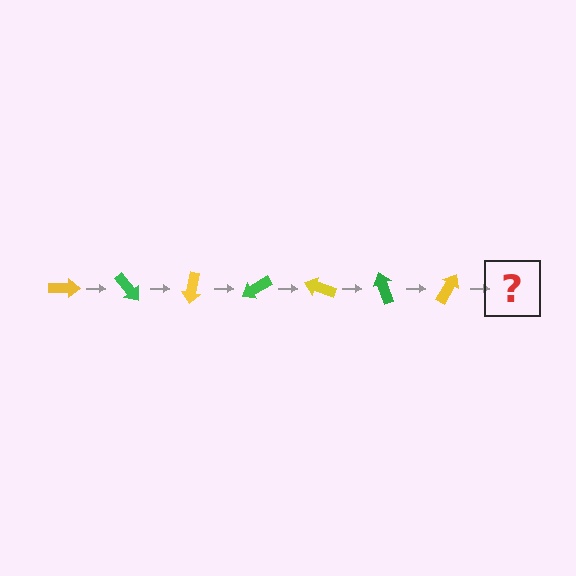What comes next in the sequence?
The next element should be a green arrow, rotated 350 degrees from the start.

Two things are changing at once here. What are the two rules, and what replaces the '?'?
The two rules are that it rotates 50 degrees each step and the color cycles through yellow and green. The '?' should be a green arrow, rotated 350 degrees from the start.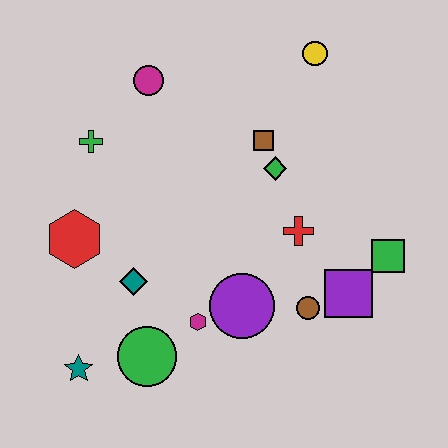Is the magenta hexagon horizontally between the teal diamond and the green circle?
No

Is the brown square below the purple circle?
No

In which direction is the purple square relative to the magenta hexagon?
The purple square is to the right of the magenta hexagon.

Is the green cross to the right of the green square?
No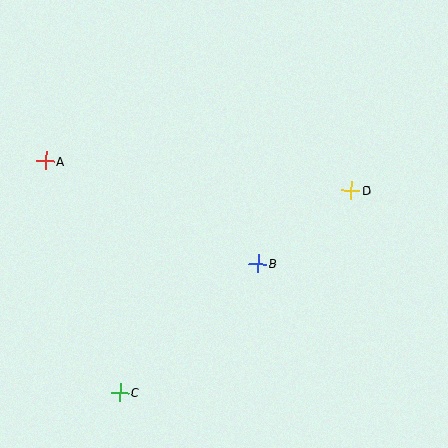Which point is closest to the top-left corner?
Point A is closest to the top-left corner.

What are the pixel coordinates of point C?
Point C is at (120, 393).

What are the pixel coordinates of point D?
Point D is at (351, 190).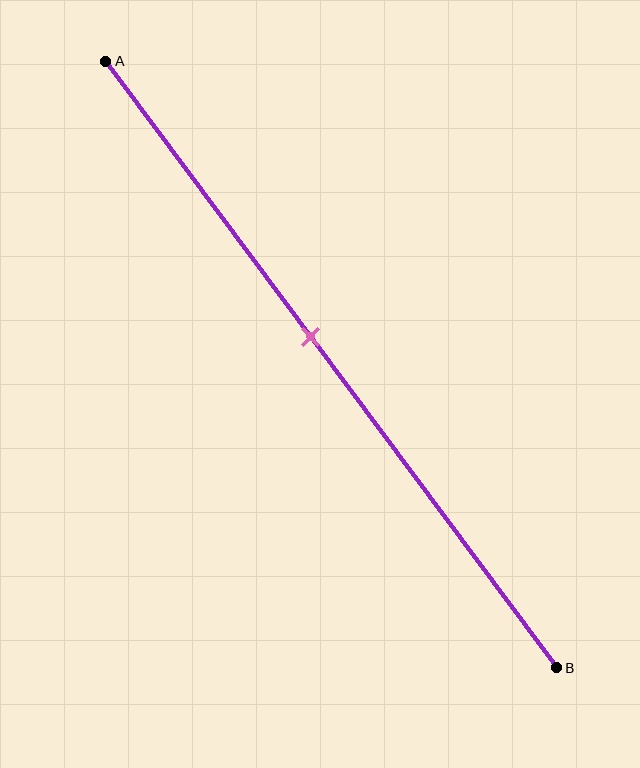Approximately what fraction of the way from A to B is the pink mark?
The pink mark is approximately 45% of the way from A to B.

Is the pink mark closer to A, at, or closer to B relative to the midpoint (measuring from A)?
The pink mark is closer to point A than the midpoint of segment AB.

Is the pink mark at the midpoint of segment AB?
No, the mark is at about 45% from A, not at the 50% midpoint.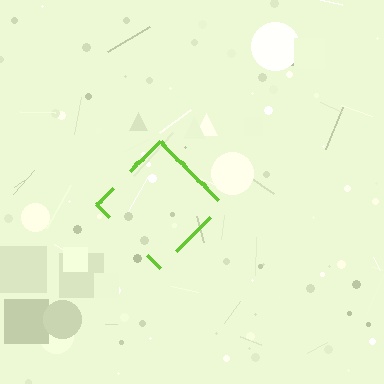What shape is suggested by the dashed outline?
The dashed outline suggests a diamond.